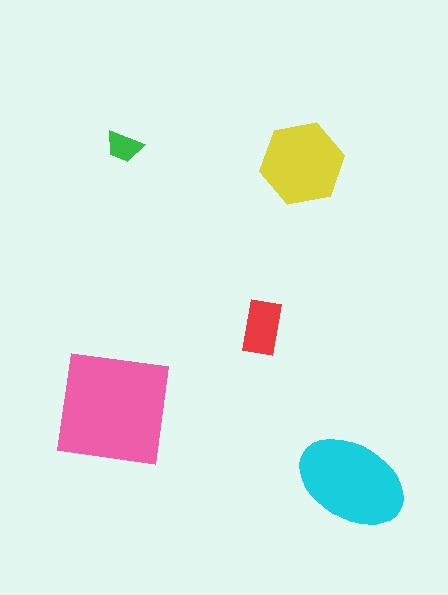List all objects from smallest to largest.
The green trapezoid, the red rectangle, the yellow hexagon, the cyan ellipse, the pink square.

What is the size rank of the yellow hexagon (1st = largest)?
3rd.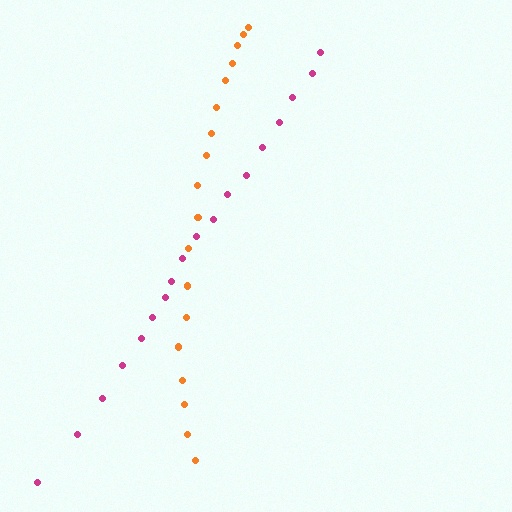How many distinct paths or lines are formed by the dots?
There are 2 distinct paths.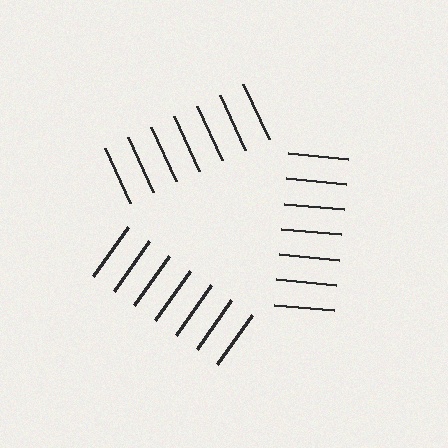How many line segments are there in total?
21 — 7 along each of the 3 edges.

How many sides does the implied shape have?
3 sides — the line-ends trace a triangle.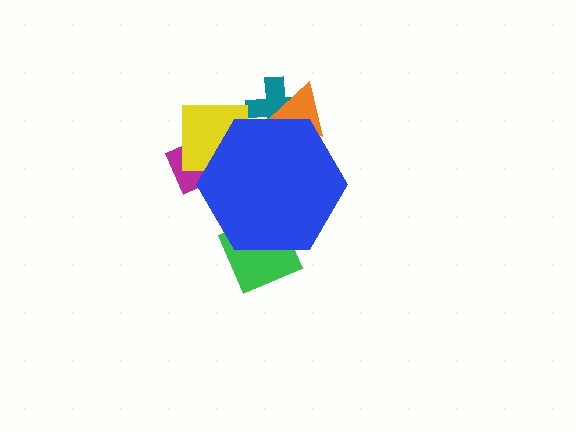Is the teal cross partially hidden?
Yes, the teal cross is partially hidden behind the blue hexagon.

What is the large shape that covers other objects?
A blue hexagon.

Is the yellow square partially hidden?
Yes, the yellow square is partially hidden behind the blue hexagon.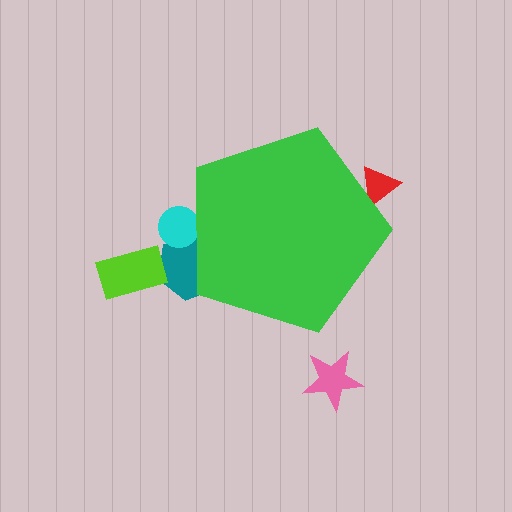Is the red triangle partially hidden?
Yes, the red triangle is partially hidden behind the green pentagon.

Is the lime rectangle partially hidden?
No, the lime rectangle is fully visible.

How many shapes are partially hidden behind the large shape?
3 shapes are partially hidden.